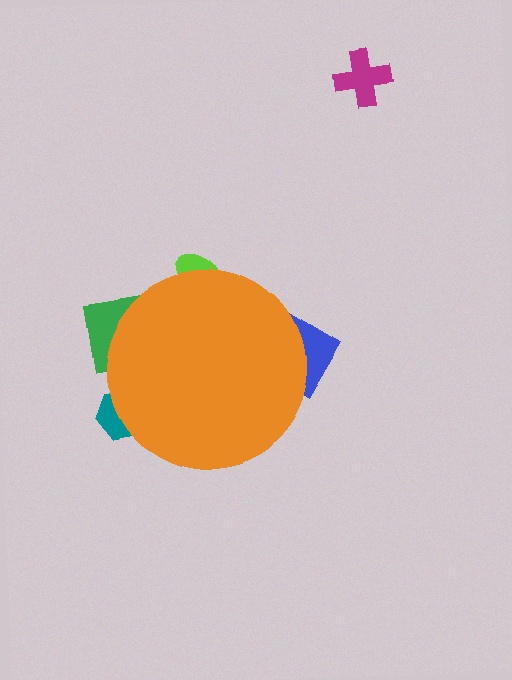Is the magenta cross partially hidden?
No, the magenta cross is fully visible.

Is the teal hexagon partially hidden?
Yes, the teal hexagon is partially hidden behind the orange circle.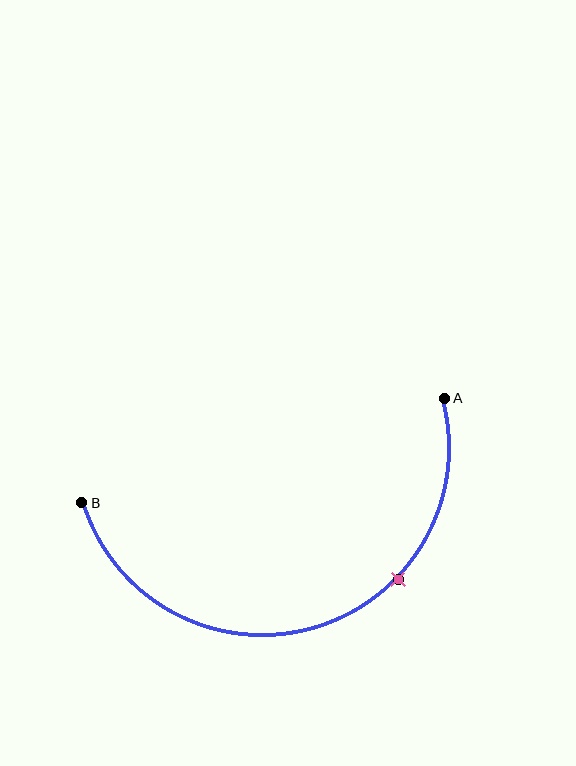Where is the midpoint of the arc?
The arc midpoint is the point on the curve farthest from the straight line joining A and B. It sits below that line.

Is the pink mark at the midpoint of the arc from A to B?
No. The pink mark lies on the arc but is closer to endpoint A. The arc midpoint would be at the point on the curve equidistant along the arc from both A and B.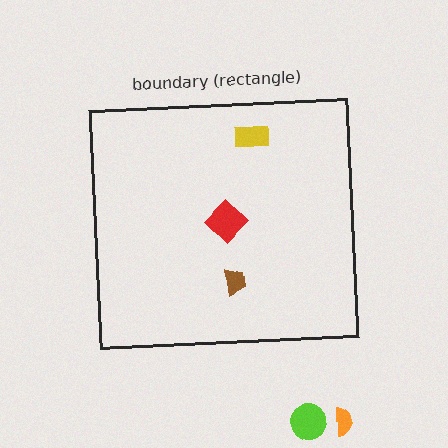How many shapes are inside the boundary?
3 inside, 2 outside.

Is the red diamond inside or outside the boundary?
Inside.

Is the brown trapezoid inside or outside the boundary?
Inside.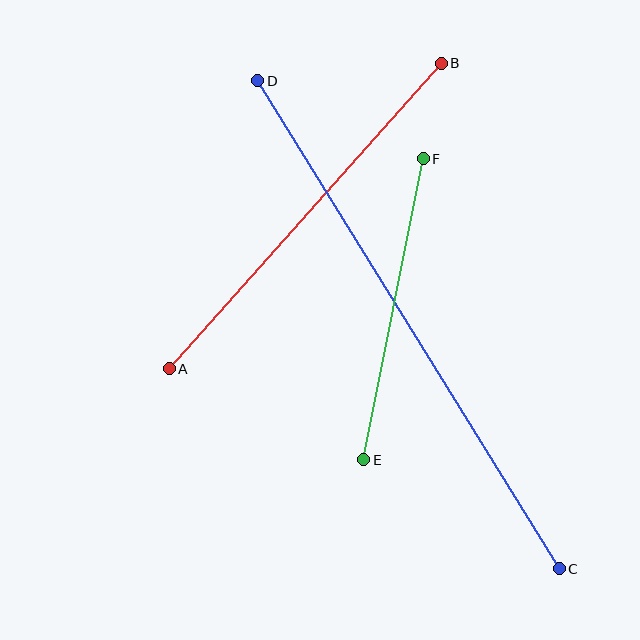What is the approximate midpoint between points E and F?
The midpoint is at approximately (393, 309) pixels.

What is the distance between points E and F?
The distance is approximately 307 pixels.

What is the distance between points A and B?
The distance is approximately 409 pixels.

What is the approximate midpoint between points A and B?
The midpoint is at approximately (305, 216) pixels.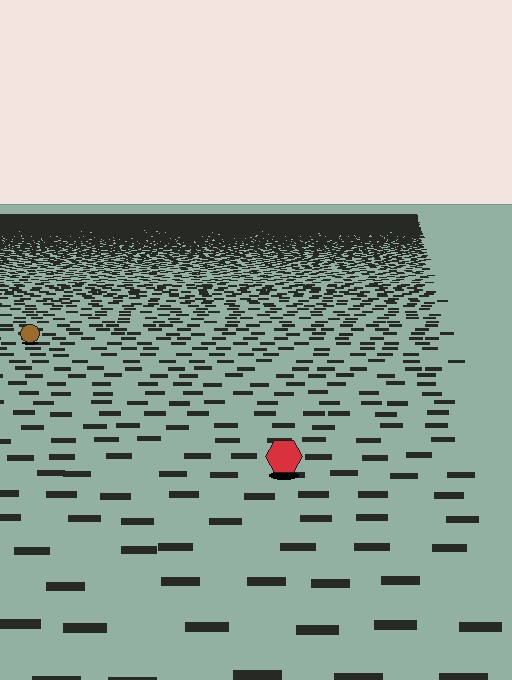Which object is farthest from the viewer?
The brown circle is farthest from the viewer. It appears smaller and the ground texture around it is denser.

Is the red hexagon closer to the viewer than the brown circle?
Yes. The red hexagon is closer — you can tell from the texture gradient: the ground texture is coarser near it.